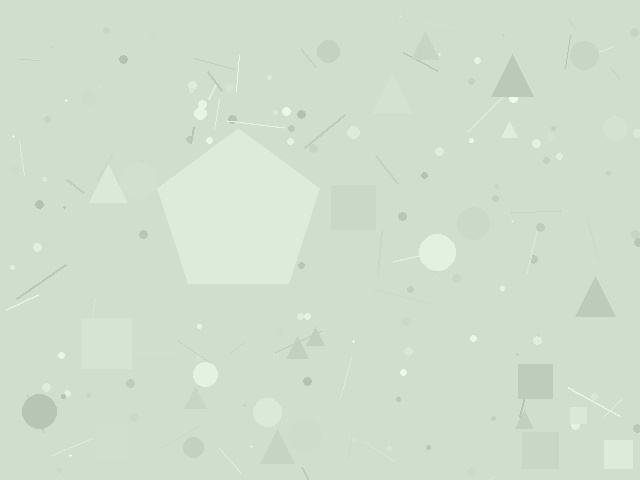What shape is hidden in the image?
A pentagon is hidden in the image.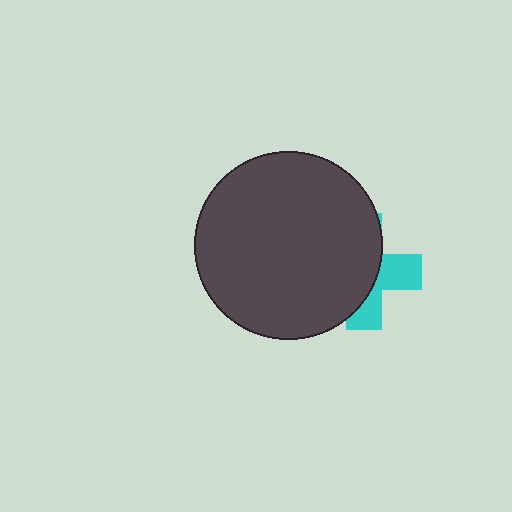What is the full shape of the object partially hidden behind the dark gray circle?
The partially hidden object is a cyan cross.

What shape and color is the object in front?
The object in front is a dark gray circle.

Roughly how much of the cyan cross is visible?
A small part of it is visible (roughly 36%).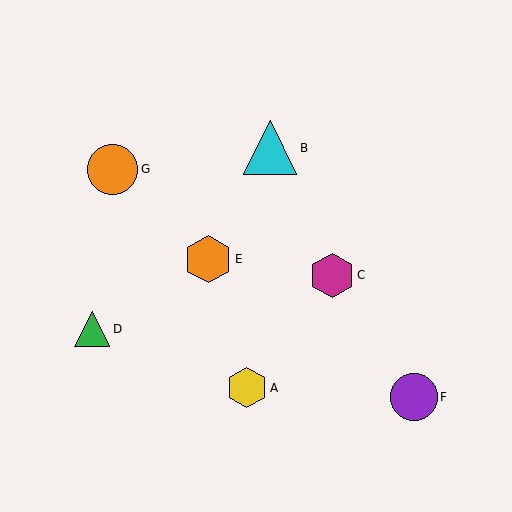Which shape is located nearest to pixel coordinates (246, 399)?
The yellow hexagon (labeled A) at (247, 388) is nearest to that location.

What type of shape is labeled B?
Shape B is a cyan triangle.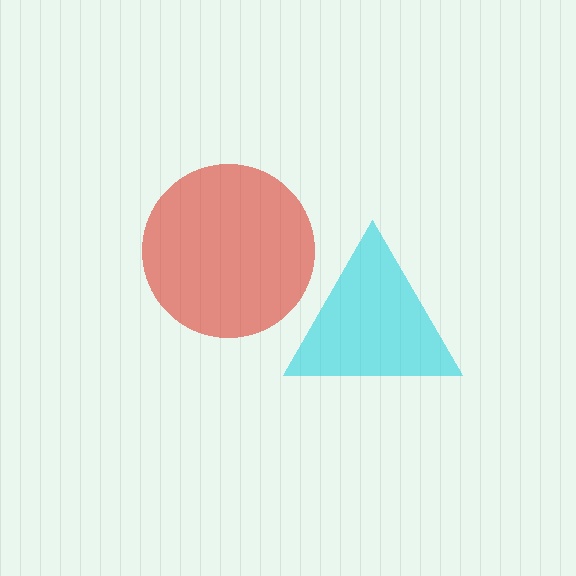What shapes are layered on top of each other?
The layered shapes are: a red circle, a cyan triangle.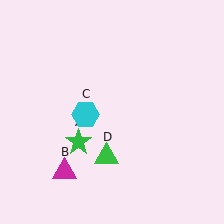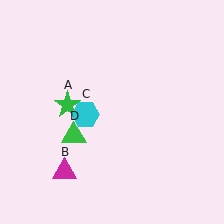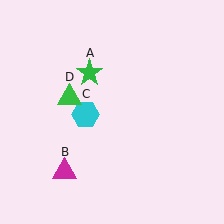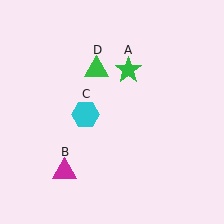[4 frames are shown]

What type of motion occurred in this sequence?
The green star (object A), green triangle (object D) rotated clockwise around the center of the scene.